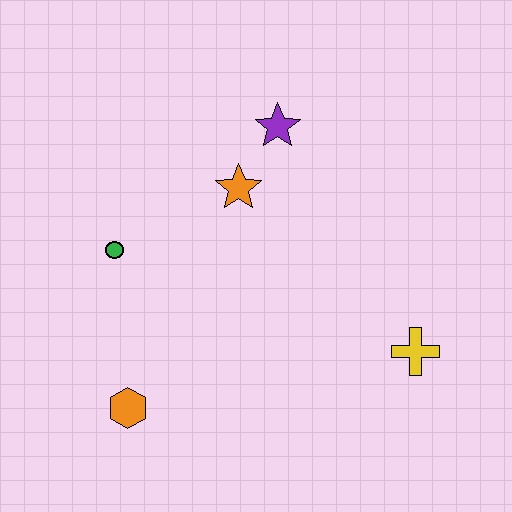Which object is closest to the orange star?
The purple star is closest to the orange star.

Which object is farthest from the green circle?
The yellow cross is farthest from the green circle.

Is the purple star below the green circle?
No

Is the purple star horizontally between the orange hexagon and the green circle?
No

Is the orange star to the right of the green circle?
Yes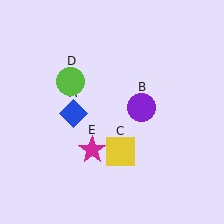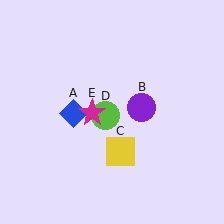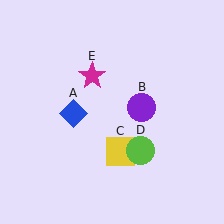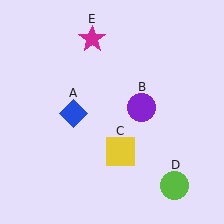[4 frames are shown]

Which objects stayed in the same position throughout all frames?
Blue diamond (object A) and purple circle (object B) and yellow square (object C) remained stationary.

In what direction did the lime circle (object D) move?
The lime circle (object D) moved down and to the right.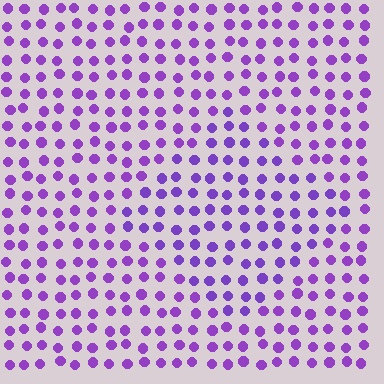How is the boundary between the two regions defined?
The boundary is defined purely by a slight shift in hue (about 12 degrees). Spacing, size, and orientation are identical on both sides.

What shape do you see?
I see a diamond.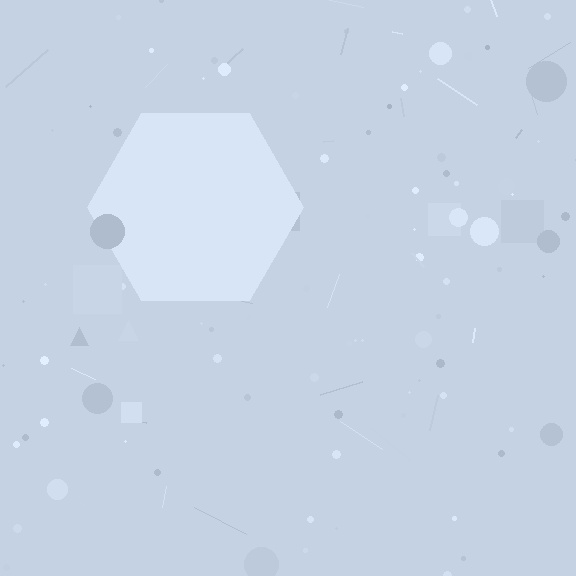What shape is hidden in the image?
A hexagon is hidden in the image.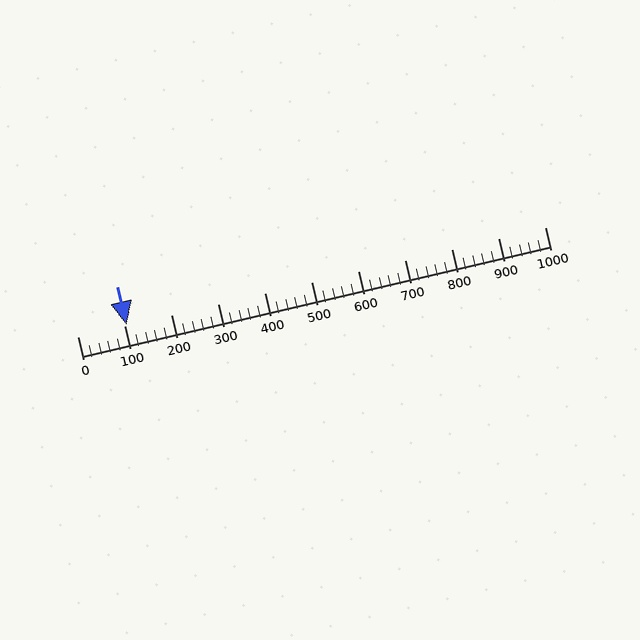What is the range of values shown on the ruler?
The ruler shows values from 0 to 1000.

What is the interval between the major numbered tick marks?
The major tick marks are spaced 100 units apart.